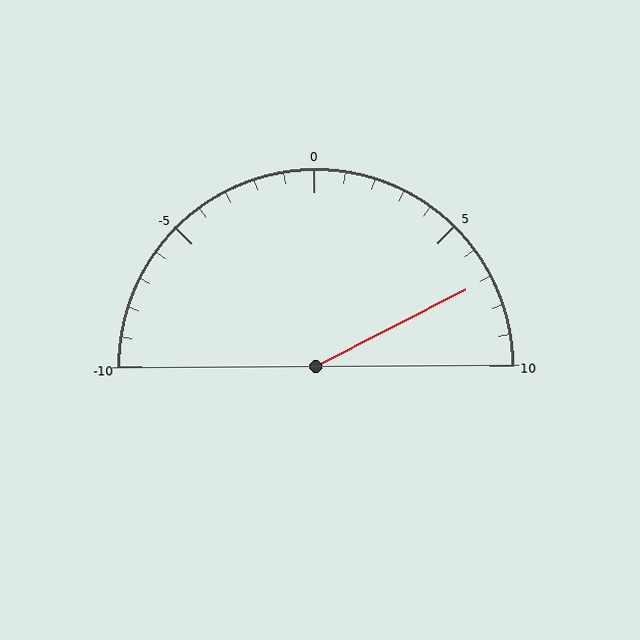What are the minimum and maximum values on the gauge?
The gauge ranges from -10 to 10.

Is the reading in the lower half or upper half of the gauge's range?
The reading is in the upper half of the range (-10 to 10).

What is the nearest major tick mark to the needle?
The nearest major tick mark is 5.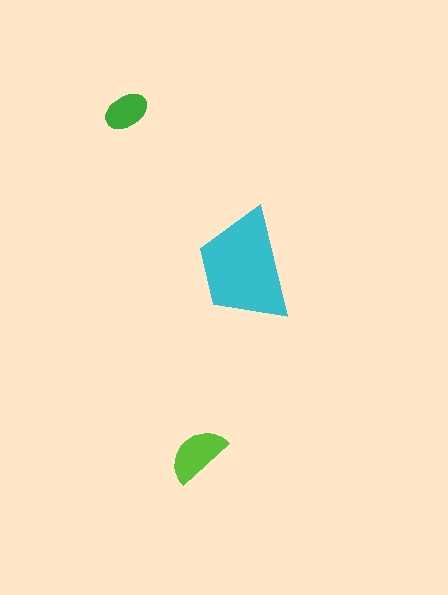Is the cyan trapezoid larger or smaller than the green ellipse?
Larger.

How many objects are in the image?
There are 3 objects in the image.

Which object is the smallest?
The green ellipse.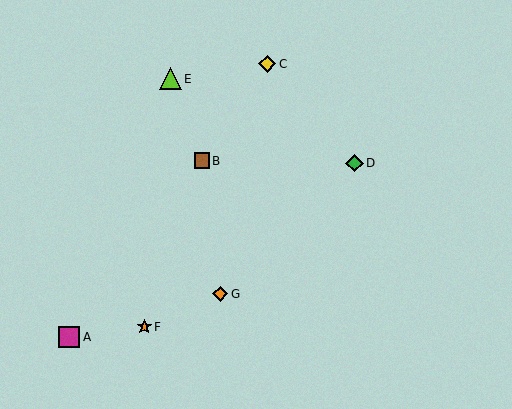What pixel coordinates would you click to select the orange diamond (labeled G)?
Click at (220, 294) to select the orange diamond G.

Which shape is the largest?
The lime triangle (labeled E) is the largest.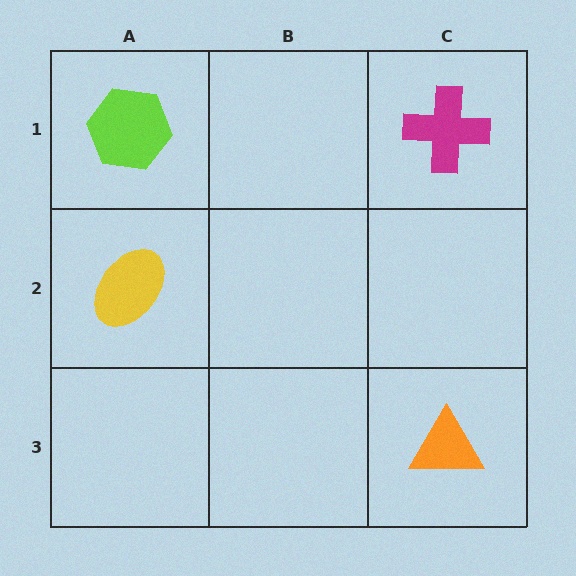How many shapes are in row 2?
1 shape.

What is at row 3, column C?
An orange triangle.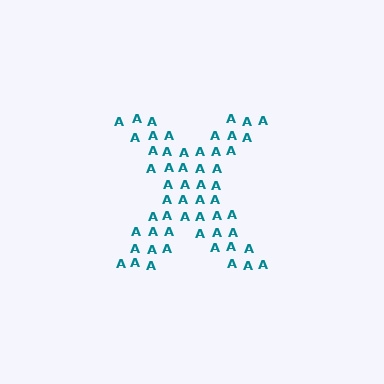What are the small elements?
The small elements are letter A's.